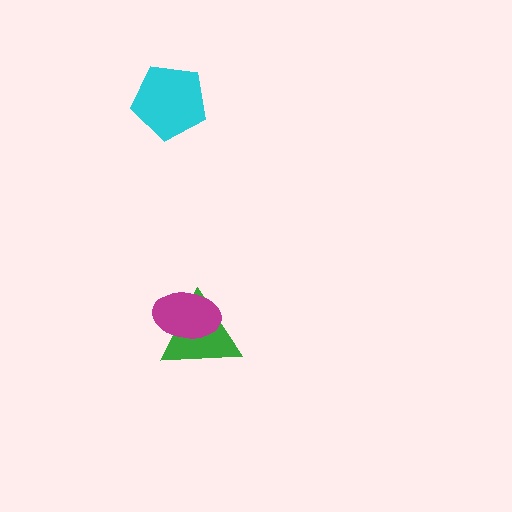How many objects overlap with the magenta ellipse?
1 object overlaps with the magenta ellipse.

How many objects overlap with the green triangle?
1 object overlaps with the green triangle.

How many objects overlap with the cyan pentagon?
0 objects overlap with the cyan pentagon.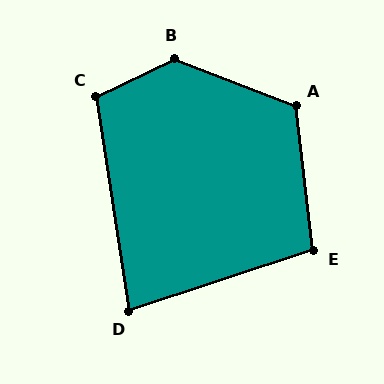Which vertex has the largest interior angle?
B, at approximately 132 degrees.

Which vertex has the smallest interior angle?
D, at approximately 80 degrees.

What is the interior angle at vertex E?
Approximately 101 degrees (obtuse).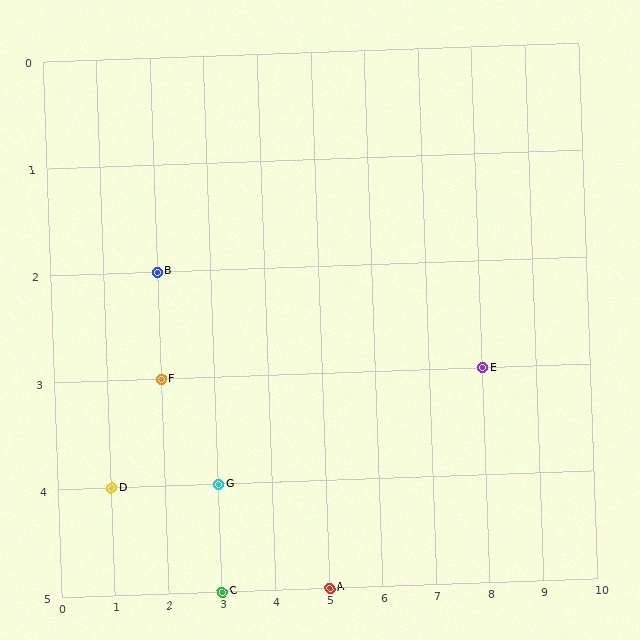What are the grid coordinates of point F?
Point F is at grid coordinates (2, 3).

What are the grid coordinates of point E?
Point E is at grid coordinates (8, 3).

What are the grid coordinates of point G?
Point G is at grid coordinates (3, 4).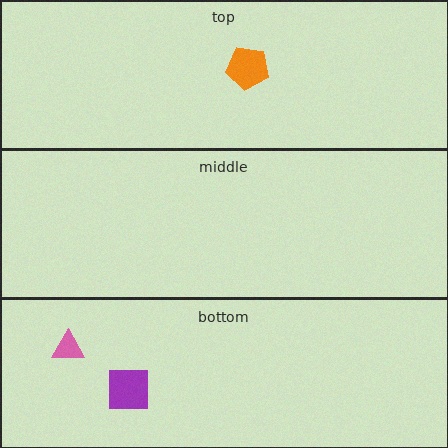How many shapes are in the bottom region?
2.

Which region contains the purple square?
The bottom region.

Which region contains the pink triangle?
The bottom region.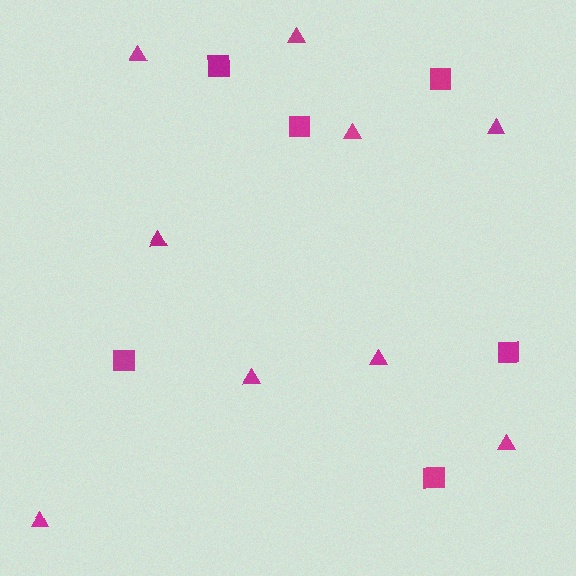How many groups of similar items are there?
There are 2 groups: one group of triangles (9) and one group of squares (6).